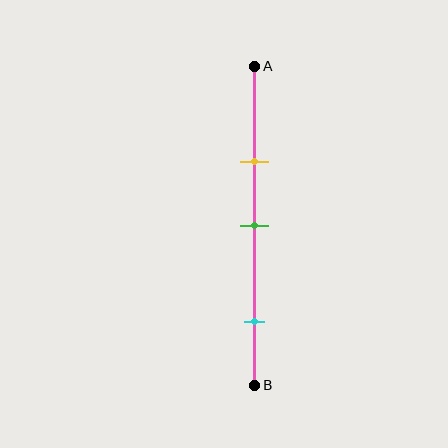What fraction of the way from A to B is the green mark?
The green mark is approximately 50% (0.5) of the way from A to B.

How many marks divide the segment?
There are 3 marks dividing the segment.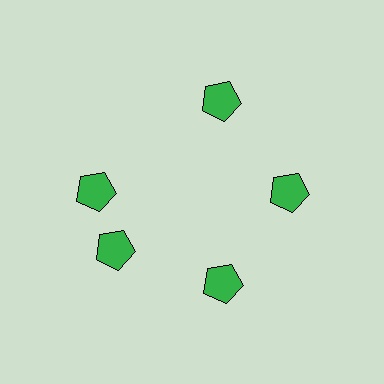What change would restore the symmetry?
The symmetry would be restored by rotating it back into even spacing with its neighbors so that all 5 pentagons sit at equal angles and equal distance from the center.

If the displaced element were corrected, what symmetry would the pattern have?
It would have 5-fold rotational symmetry — the pattern would map onto itself every 72 degrees.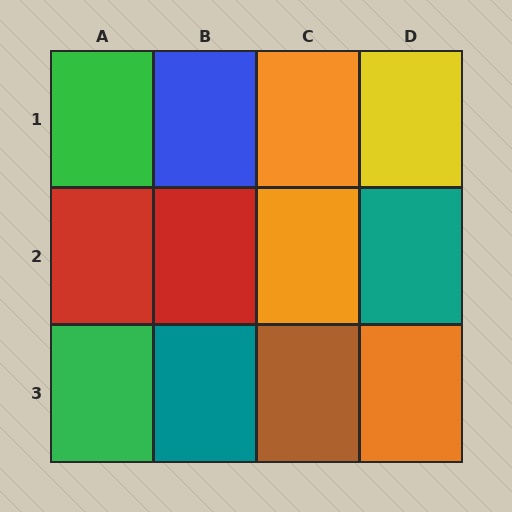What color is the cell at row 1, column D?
Yellow.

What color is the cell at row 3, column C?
Brown.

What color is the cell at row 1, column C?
Orange.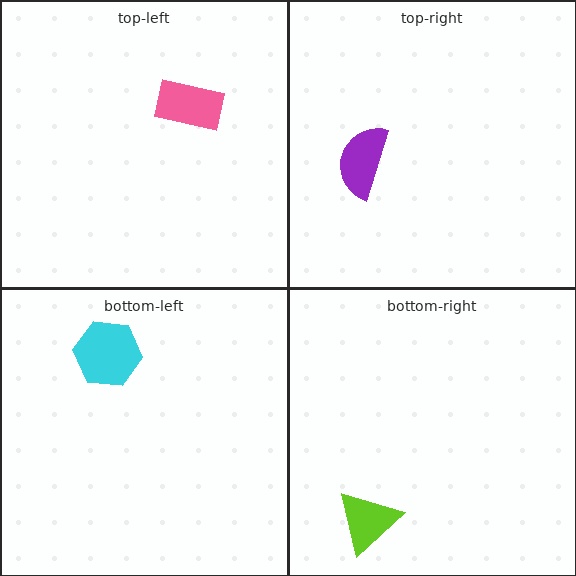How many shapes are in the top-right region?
1.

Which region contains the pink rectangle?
The top-left region.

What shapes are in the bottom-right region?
The lime triangle.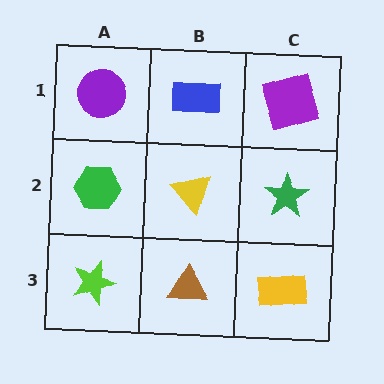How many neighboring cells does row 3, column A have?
2.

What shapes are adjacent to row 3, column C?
A green star (row 2, column C), a brown triangle (row 3, column B).